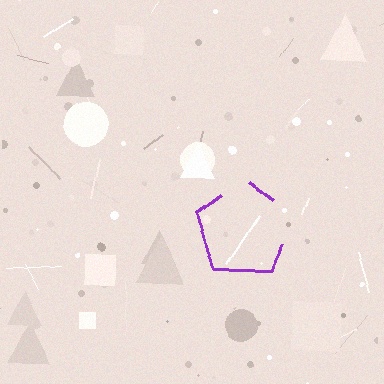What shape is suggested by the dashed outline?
The dashed outline suggests a pentagon.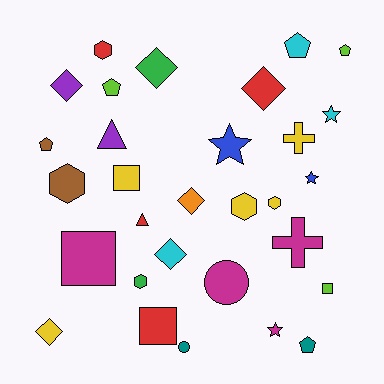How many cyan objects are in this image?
There are 3 cyan objects.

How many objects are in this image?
There are 30 objects.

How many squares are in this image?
There are 4 squares.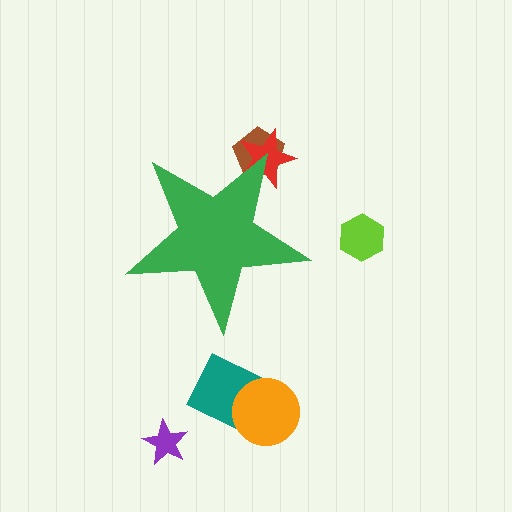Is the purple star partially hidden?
No, the purple star is fully visible.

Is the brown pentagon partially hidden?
Yes, the brown pentagon is partially hidden behind the green star.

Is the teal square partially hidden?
No, the teal square is fully visible.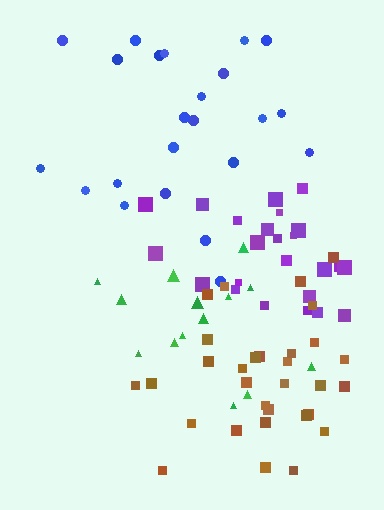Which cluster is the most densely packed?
Brown.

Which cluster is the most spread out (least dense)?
Green.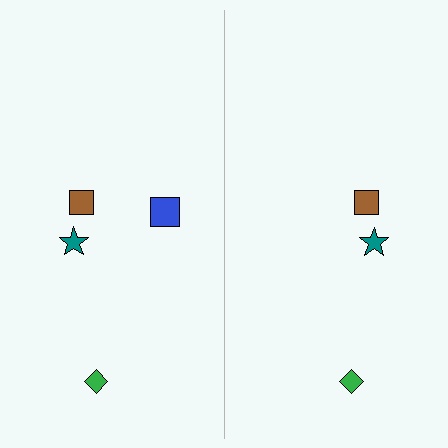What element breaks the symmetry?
A blue square is missing from the right side.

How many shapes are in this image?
There are 7 shapes in this image.